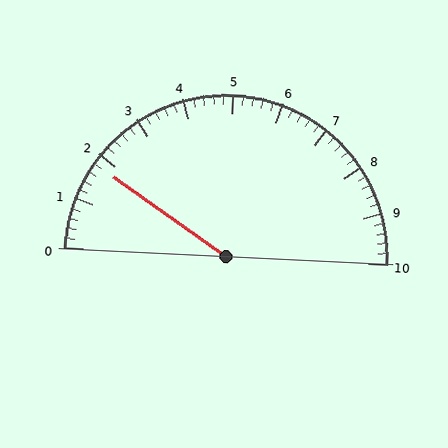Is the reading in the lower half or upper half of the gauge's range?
The reading is in the lower half of the range (0 to 10).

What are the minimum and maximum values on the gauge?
The gauge ranges from 0 to 10.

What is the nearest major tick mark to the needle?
The nearest major tick mark is 2.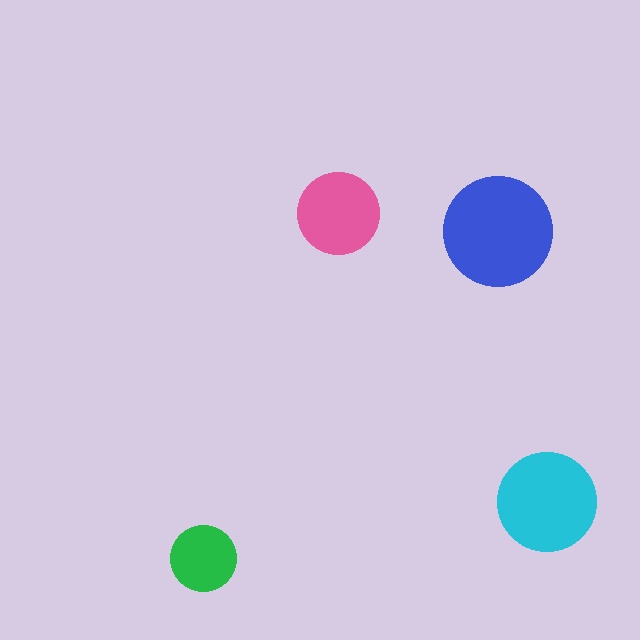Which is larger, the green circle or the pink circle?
The pink one.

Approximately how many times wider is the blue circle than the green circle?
About 1.5 times wider.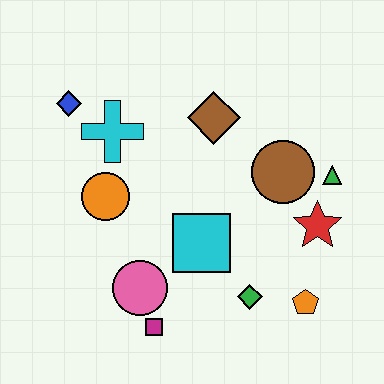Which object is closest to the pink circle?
The magenta square is closest to the pink circle.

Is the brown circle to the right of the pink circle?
Yes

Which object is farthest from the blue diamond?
The orange pentagon is farthest from the blue diamond.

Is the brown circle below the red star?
No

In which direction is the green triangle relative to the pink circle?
The green triangle is to the right of the pink circle.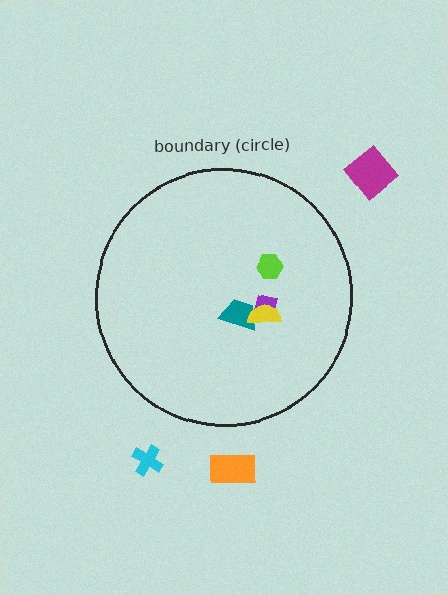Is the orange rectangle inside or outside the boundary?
Outside.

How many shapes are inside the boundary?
4 inside, 3 outside.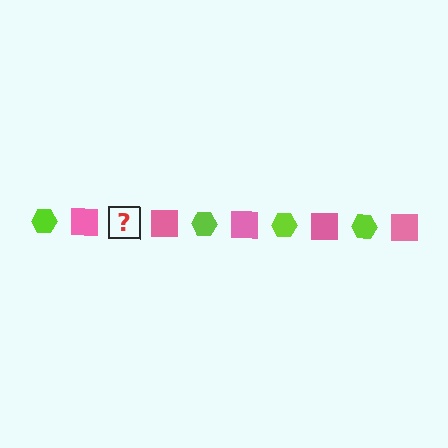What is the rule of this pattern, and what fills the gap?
The rule is that the pattern alternates between lime hexagon and pink square. The gap should be filled with a lime hexagon.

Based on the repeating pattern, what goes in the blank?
The blank should be a lime hexagon.